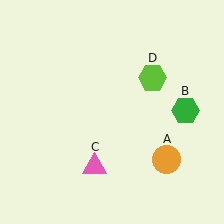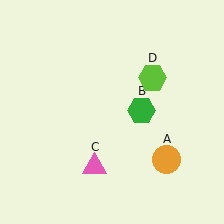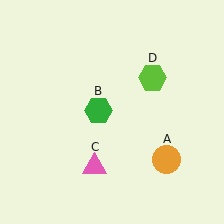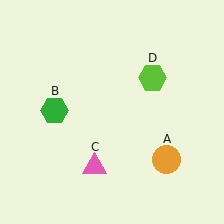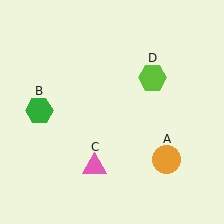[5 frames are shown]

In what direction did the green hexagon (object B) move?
The green hexagon (object B) moved left.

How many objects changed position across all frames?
1 object changed position: green hexagon (object B).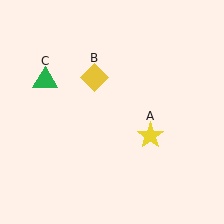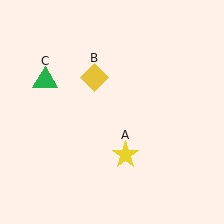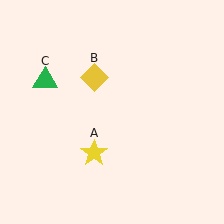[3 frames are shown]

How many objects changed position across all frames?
1 object changed position: yellow star (object A).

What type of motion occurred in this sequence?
The yellow star (object A) rotated clockwise around the center of the scene.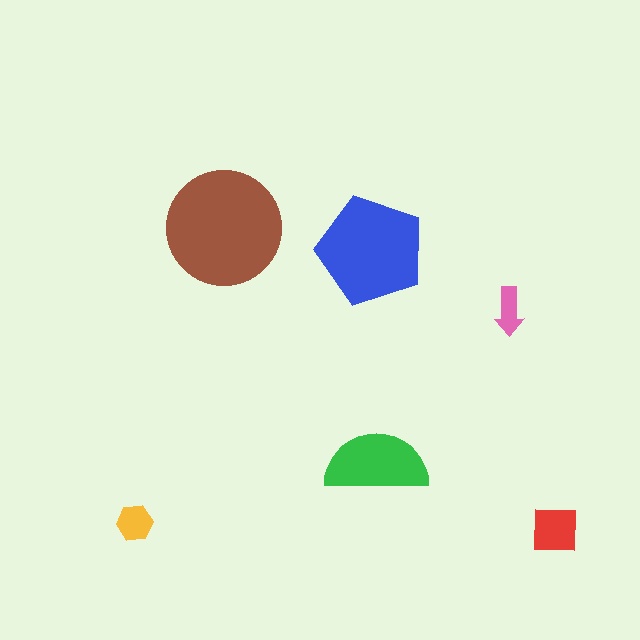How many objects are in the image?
There are 6 objects in the image.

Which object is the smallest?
The pink arrow.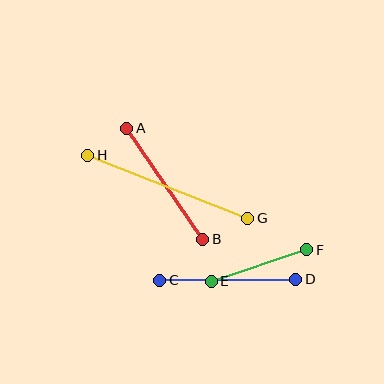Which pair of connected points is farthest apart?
Points G and H are farthest apart.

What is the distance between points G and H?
The distance is approximately 172 pixels.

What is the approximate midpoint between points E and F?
The midpoint is at approximately (259, 265) pixels.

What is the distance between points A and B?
The distance is approximately 134 pixels.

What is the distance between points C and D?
The distance is approximately 136 pixels.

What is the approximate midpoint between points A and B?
The midpoint is at approximately (165, 184) pixels.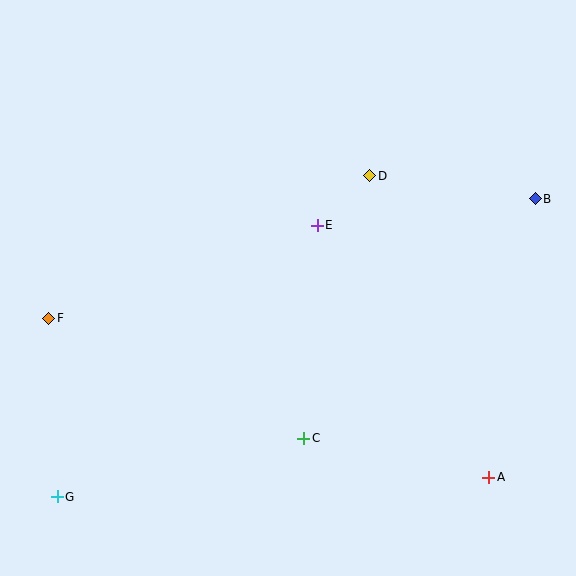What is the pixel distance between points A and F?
The distance between A and F is 468 pixels.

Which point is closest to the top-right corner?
Point B is closest to the top-right corner.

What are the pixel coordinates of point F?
Point F is at (49, 318).